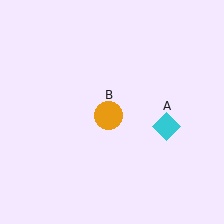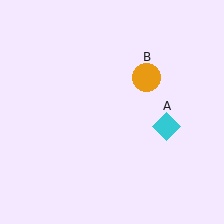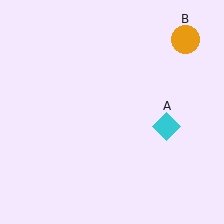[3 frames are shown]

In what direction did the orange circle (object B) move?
The orange circle (object B) moved up and to the right.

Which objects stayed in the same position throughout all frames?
Cyan diamond (object A) remained stationary.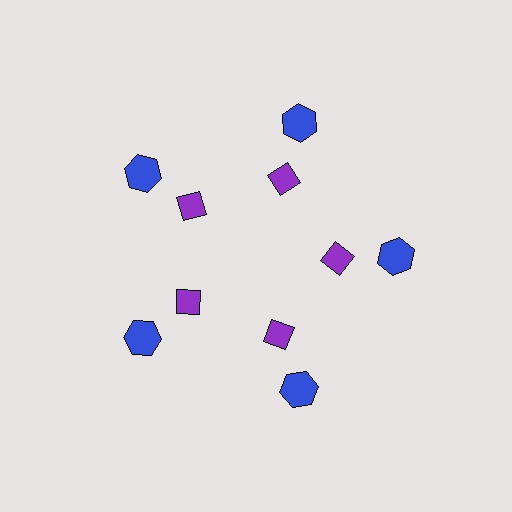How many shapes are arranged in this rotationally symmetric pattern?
There are 10 shapes, arranged in 5 groups of 2.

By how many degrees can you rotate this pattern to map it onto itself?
The pattern maps onto itself every 72 degrees of rotation.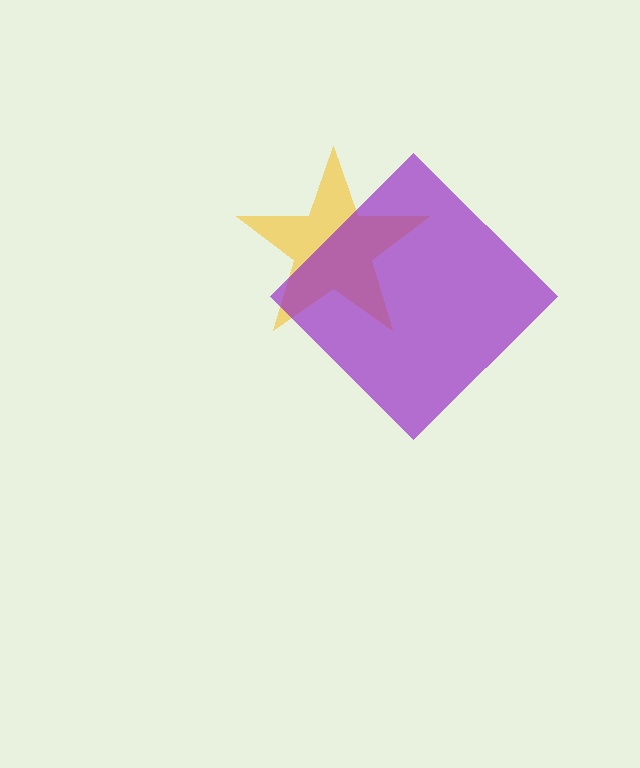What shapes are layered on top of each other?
The layered shapes are: a yellow star, a purple diamond.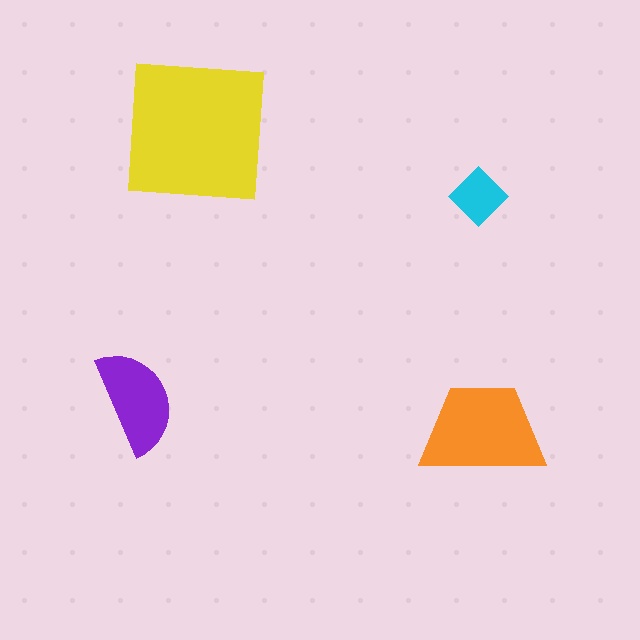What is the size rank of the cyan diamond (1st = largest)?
4th.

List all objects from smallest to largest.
The cyan diamond, the purple semicircle, the orange trapezoid, the yellow square.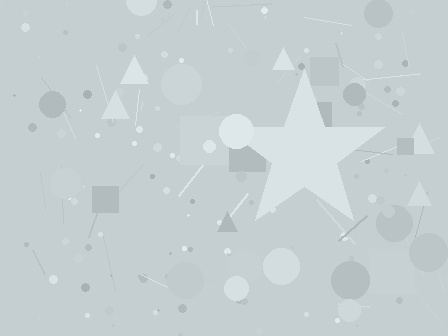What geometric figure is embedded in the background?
A star is embedded in the background.